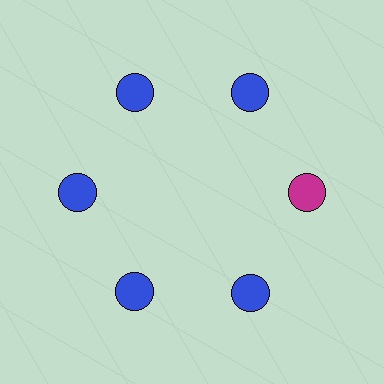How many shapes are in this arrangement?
There are 6 shapes arranged in a ring pattern.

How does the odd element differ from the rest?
It has a different color: magenta instead of blue.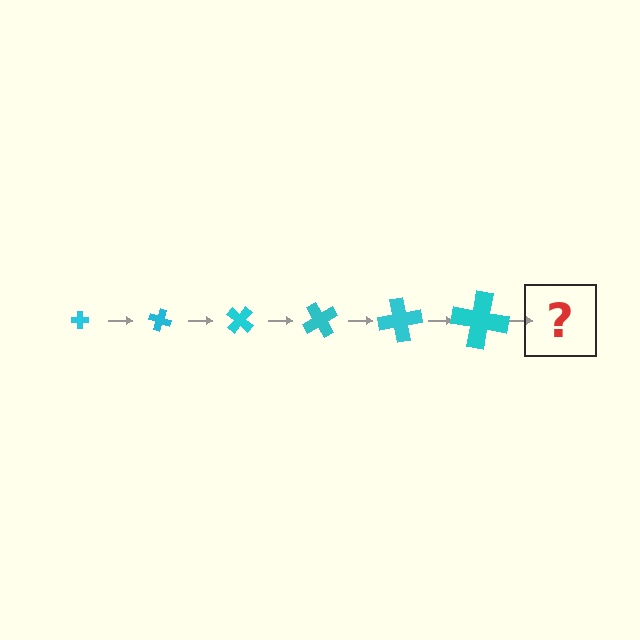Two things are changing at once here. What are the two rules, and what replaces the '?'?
The two rules are that the cross grows larger each step and it rotates 20 degrees each step. The '?' should be a cross, larger than the previous one and rotated 120 degrees from the start.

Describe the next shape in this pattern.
It should be a cross, larger than the previous one and rotated 120 degrees from the start.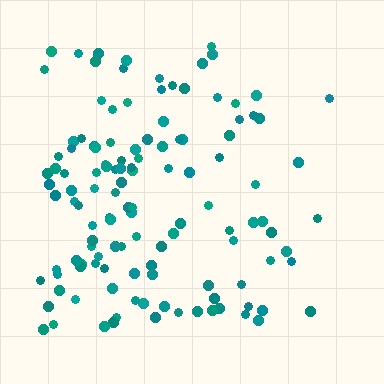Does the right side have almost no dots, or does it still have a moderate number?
Still a moderate number, just noticeably fewer than the left.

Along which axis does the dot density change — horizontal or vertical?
Horizontal.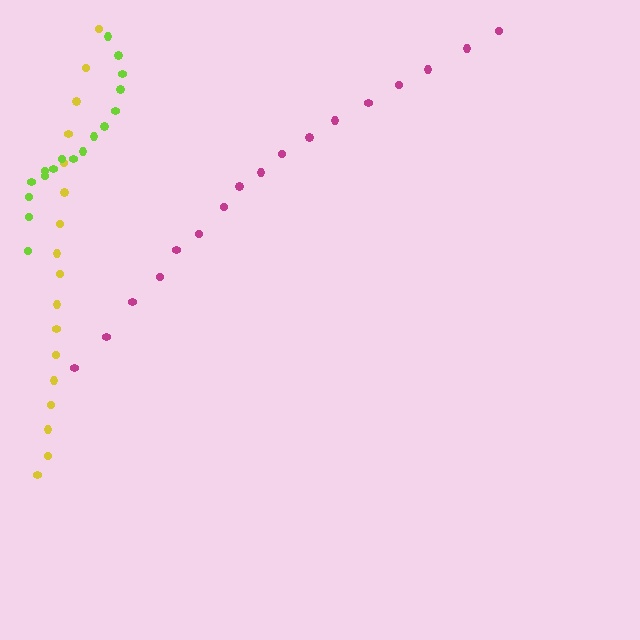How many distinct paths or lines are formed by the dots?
There are 3 distinct paths.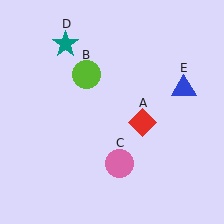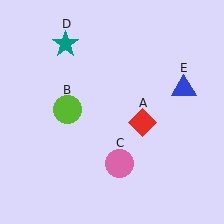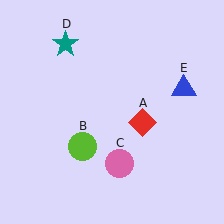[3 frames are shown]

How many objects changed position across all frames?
1 object changed position: lime circle (object B).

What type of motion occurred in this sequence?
The lime circle (object B) rotated counterclockwise around the center of the scene.